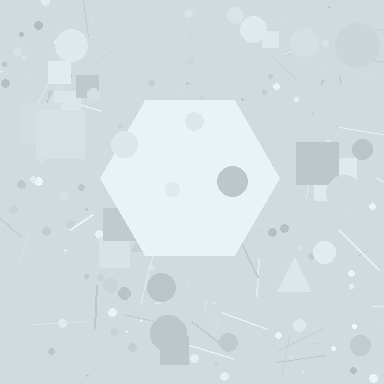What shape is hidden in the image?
A hexagon is hidden in the image.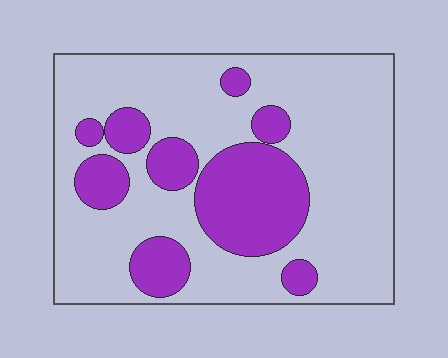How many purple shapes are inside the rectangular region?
9.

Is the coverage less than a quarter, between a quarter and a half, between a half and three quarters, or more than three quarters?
Between a quarter and a half.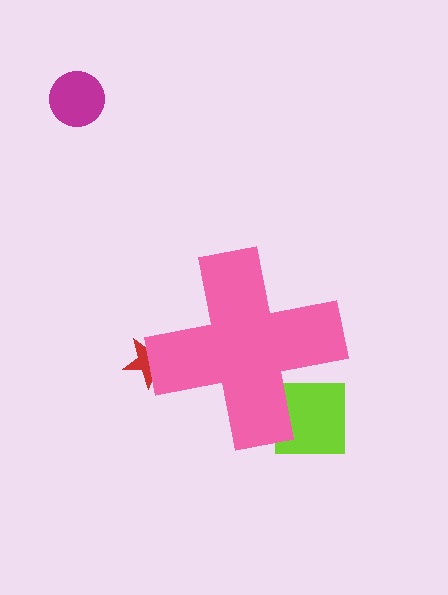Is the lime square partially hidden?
Yes, the lime square is partially hidden behind the pink cross.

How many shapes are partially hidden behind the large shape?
2 shapes are partially hidden.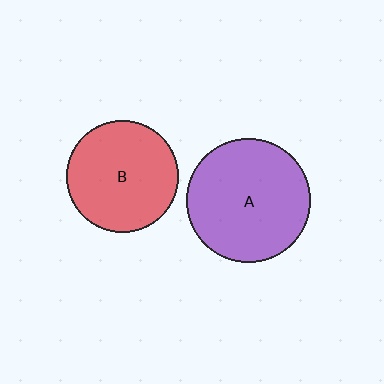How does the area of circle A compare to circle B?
Approximately 1.2 times.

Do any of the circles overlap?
No, none of the circles overlap.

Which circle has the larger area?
Circle A (purple).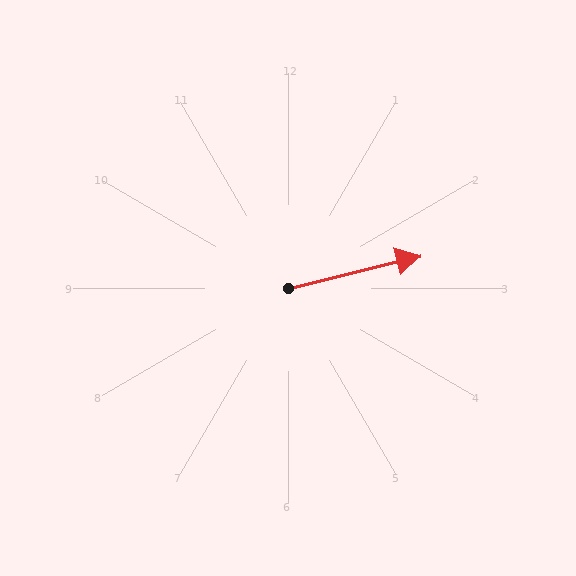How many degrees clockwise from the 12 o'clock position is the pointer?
Approximately 76 degrees.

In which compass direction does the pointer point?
East.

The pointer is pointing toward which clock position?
Roughly 3 o'clock.